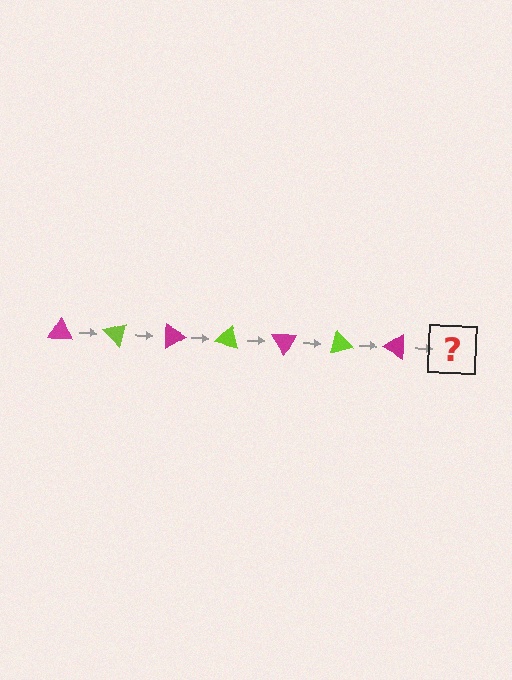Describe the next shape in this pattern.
It should be a lime triangle, rotated 315 degrees from the start.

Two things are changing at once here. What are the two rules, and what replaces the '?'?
The two rules are that it rotates 45 degrees each step and the color cycles through magenta and lime. The '?' should be a lime triangle, rotated 315 degrees from the start.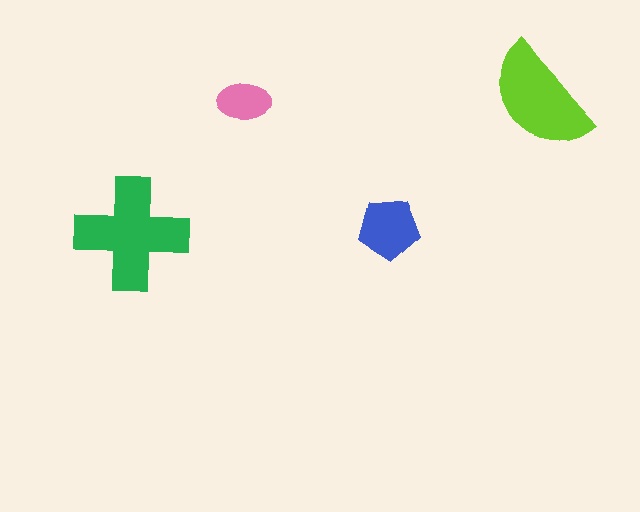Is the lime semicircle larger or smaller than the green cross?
Smaller.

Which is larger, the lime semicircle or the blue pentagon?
The lime semicircle.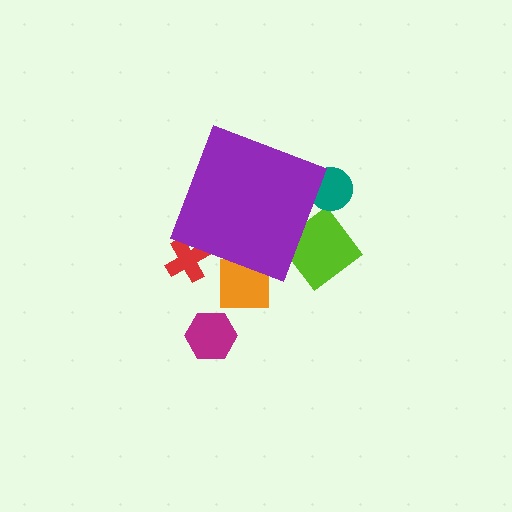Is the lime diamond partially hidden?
Yes, the lime diamond is partially hidden behind the purple diamond.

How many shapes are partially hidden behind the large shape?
4 shapes are partially hidden.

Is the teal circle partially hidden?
Yes, the teal circle is partially hidden behind the purple diamond.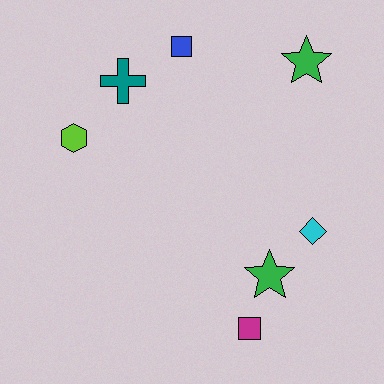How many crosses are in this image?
There is 1 cross.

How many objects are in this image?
There are 7 objects.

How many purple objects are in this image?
There are no purple objects.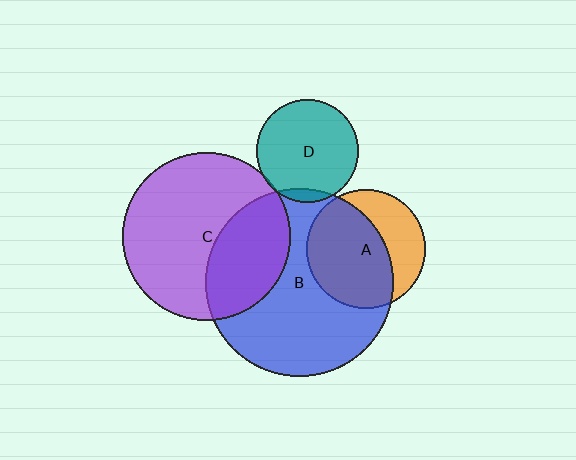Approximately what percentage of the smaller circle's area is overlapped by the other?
Approximately 5%.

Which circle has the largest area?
Circle B (blue).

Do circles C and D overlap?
Yes.